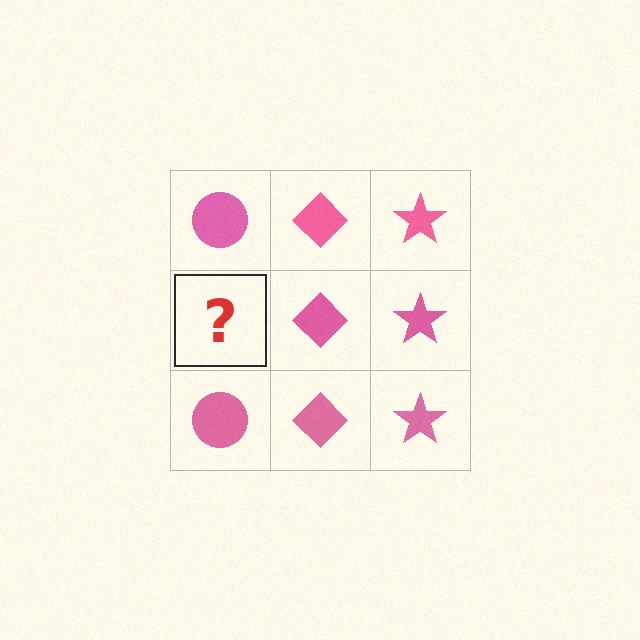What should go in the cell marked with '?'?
The missing cell should contain a pink circle.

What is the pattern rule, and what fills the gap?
The rule is that each column has a consistent shape. The gap should be filled with a pink circle.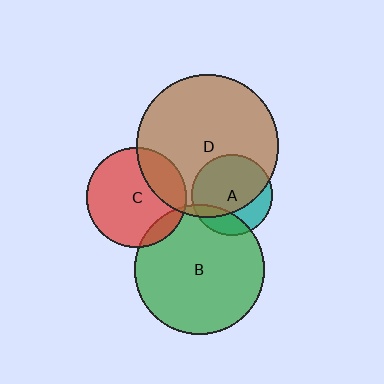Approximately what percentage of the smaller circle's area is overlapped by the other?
Approximately 25%.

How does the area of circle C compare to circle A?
Approximately 1.6 times.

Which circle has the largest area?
Circle D (brown).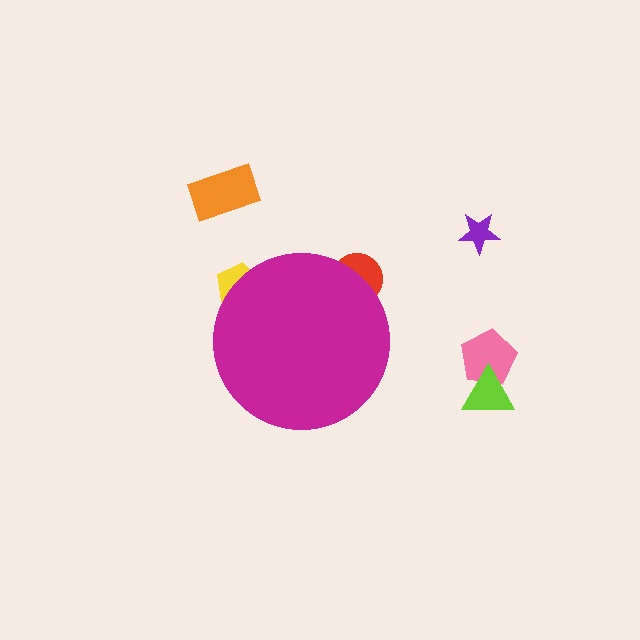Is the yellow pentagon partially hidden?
Yes, the yellow pentagon is partially hidden behind the magenta circle.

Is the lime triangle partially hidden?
No, the lime triangle is fully visible.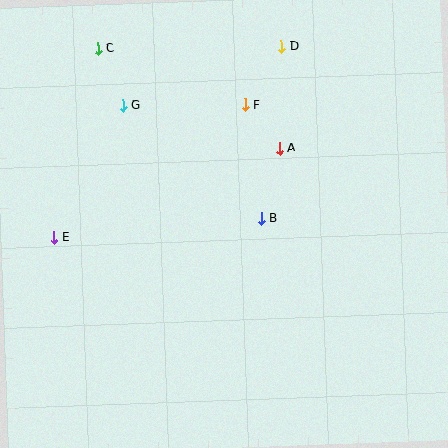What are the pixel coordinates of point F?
Point F is at (245, 105).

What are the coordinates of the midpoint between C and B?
The midpoint between C and B is at (180, 133).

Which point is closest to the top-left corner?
Point C is closest to the top-left corner.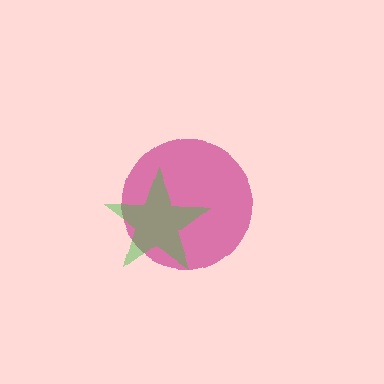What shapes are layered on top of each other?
The layered shapes are: a magenta circle, a green star.